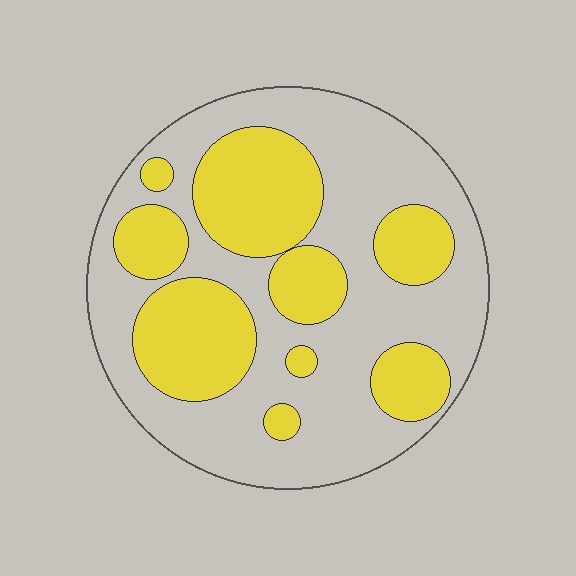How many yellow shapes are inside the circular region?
9.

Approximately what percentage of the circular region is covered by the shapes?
Approximately 40%.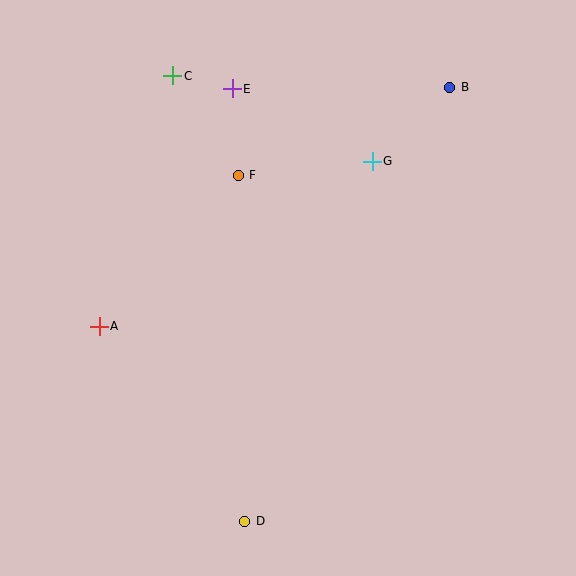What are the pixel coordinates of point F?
Point F is at (238, 175).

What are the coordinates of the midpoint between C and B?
The midpoint between C and B is at (311, 81).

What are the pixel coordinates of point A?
Point A is at (99, 326).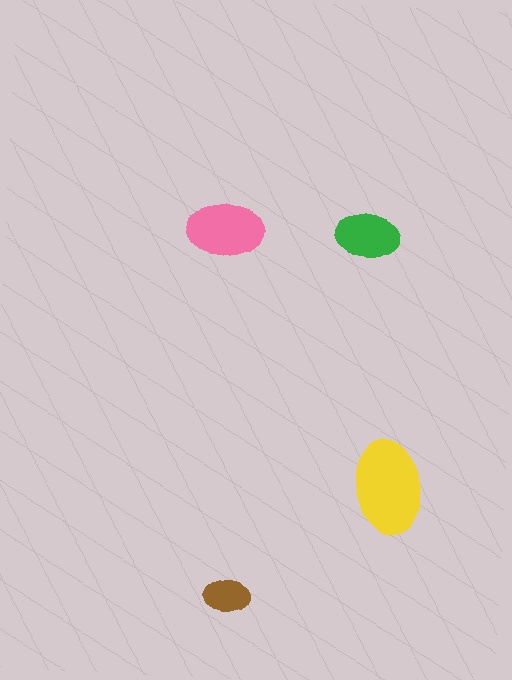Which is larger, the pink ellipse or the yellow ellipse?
The yellow one.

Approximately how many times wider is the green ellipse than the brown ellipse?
About 1.5 times wider.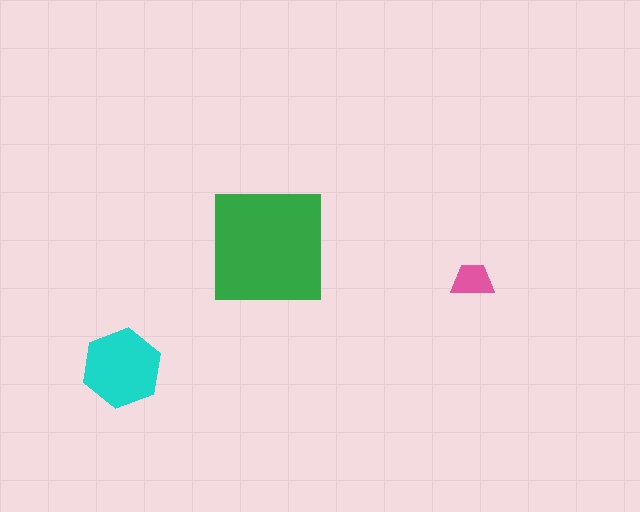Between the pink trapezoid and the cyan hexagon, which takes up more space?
The cyan hexagon.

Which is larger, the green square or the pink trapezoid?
The green square.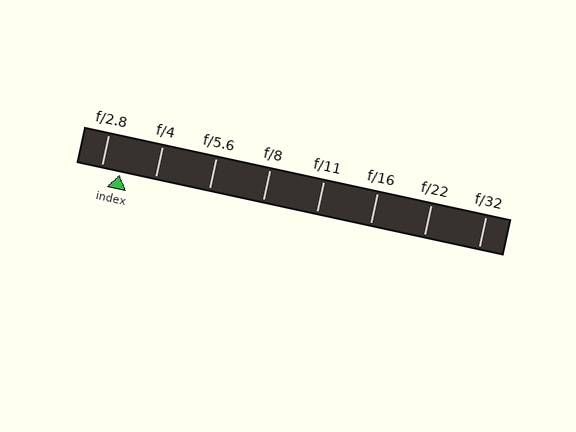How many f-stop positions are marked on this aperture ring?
There are 8 f-stop positions marked.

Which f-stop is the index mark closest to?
The index mark is closest to f/2.8.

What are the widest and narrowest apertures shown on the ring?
The widest aperture shown is f/2.8 and the narrowest is f/32.